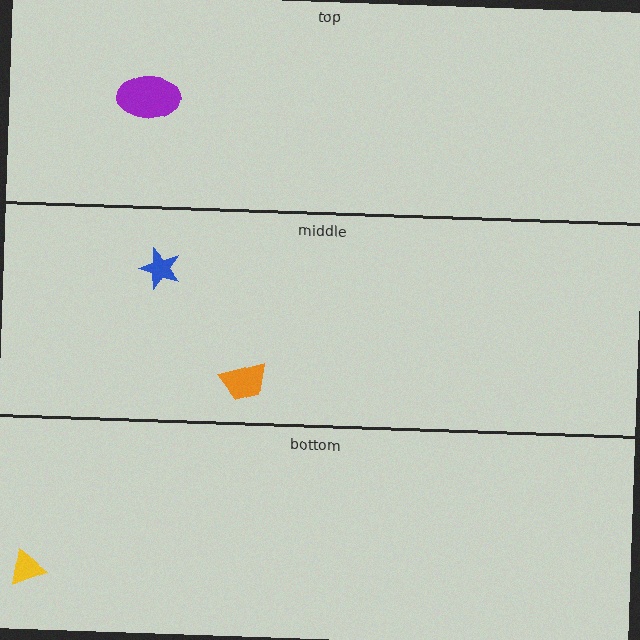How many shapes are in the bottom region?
1.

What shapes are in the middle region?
The blue star, the orange trapezoid.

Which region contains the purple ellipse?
The top region.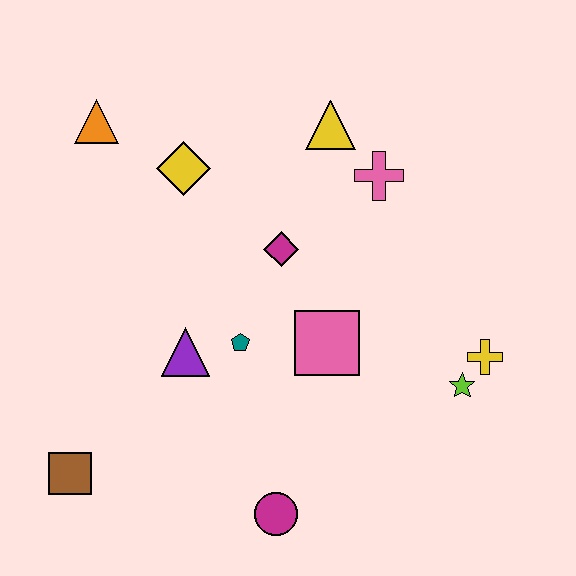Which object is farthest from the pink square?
The orange triangle is farthest from the pink square.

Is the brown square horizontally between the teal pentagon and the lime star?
No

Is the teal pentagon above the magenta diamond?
No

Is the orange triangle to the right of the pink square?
No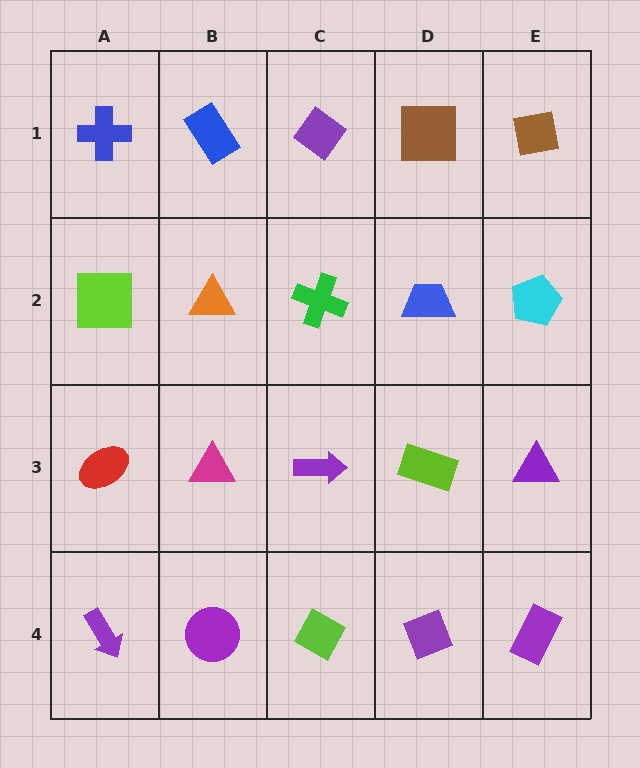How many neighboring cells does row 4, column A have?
2.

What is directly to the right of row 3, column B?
A purple arrow.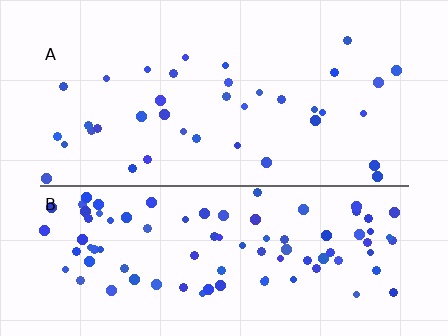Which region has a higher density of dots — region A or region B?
B (the bottom).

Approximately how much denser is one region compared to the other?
Approximately 2.4× — region B over region A.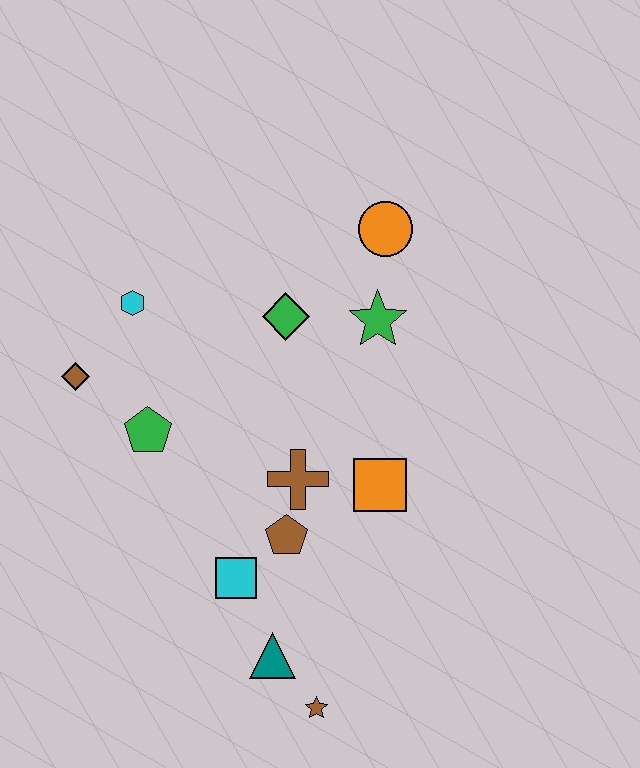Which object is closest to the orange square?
The brown cross is closest to the orange square.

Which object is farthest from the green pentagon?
The brown star is farthest from the green pentagon.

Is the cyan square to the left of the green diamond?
Yes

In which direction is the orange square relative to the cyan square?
The orange square is to the right of the cyan square.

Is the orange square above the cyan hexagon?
No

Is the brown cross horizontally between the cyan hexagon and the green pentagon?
No